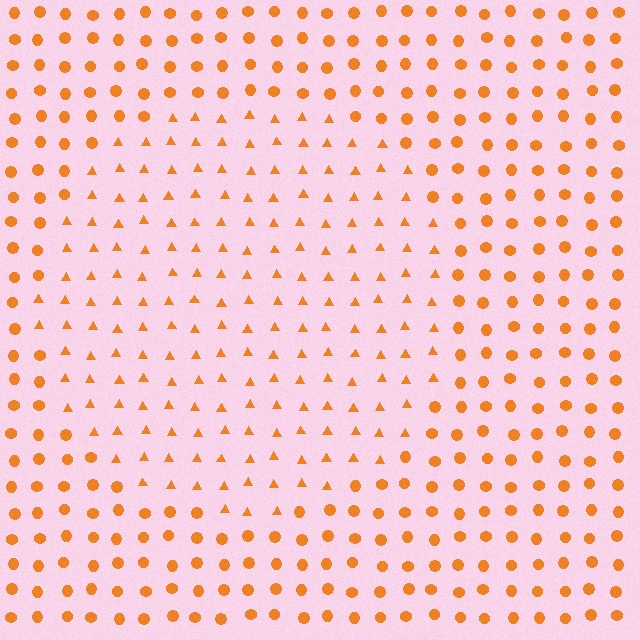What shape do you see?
I see a circle.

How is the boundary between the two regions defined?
The boundary is defined by a change in element shape: triangles inside vs. circles outside. All elements share the same color and spacing.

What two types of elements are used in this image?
The image uses triangles inside the circle region and circles outside it.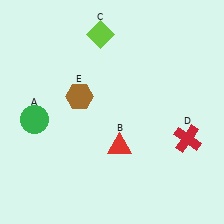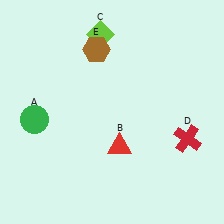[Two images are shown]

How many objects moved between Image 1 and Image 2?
1 object moved between the two images.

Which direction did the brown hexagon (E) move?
The brown hexagon (E) moved up.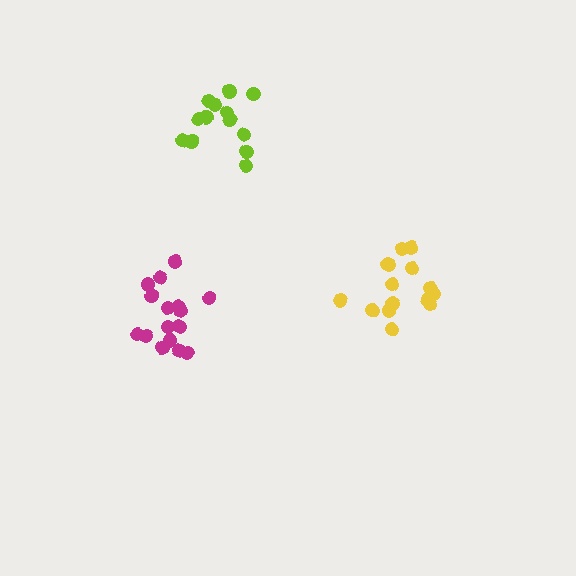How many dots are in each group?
Group 1: 13 dots, Group 2: 16 dots, Group 3: 15 dots (44 total).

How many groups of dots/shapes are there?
There are 3 groups.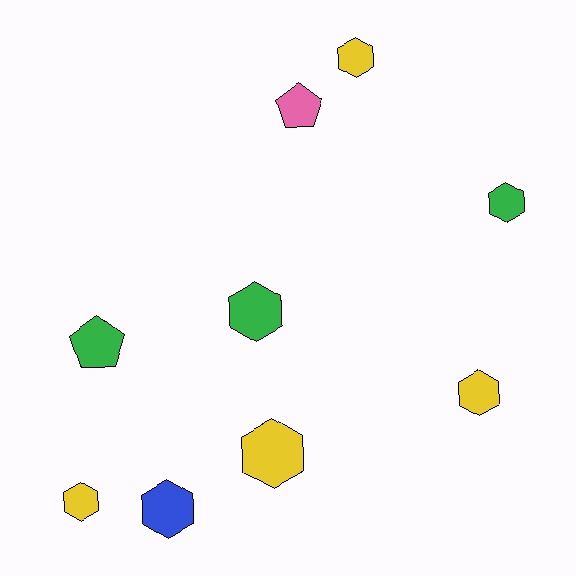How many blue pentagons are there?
There are no blue pentagons.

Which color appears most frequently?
Yellow, with 4 objects.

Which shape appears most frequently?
Hexagon, with 7 objects.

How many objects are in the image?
There are 9 objects.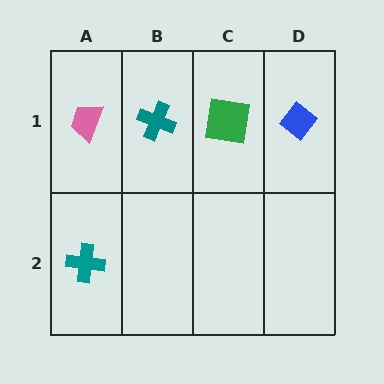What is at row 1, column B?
A teal cross.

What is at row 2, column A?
A teal cross.